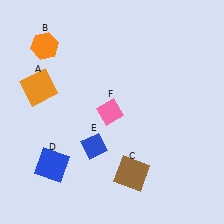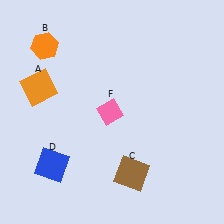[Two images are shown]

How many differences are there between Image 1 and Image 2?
There is 1 difference between the two images.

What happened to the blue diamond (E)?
The blue diamond (E) was removed in Image 2. It was in the bottom-left area of Image 1.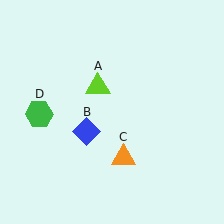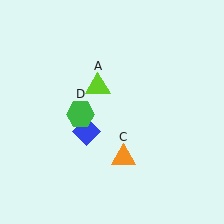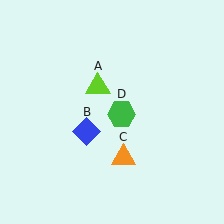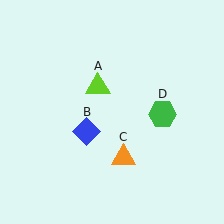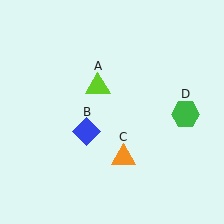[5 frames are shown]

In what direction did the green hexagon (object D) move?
The green hexagon (object D) moved right.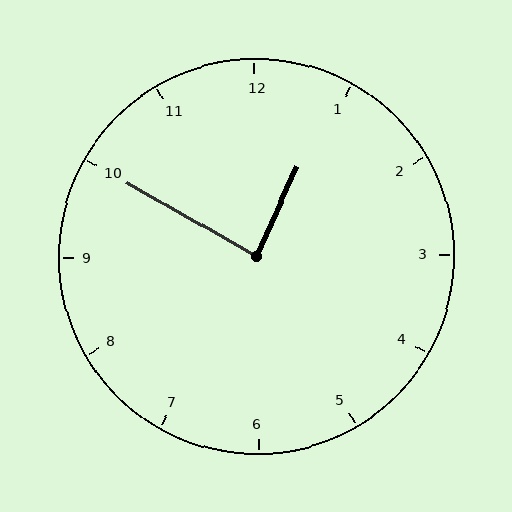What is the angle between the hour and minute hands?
Approximately 85 degrees.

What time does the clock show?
12:50.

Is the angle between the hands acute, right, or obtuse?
It is right.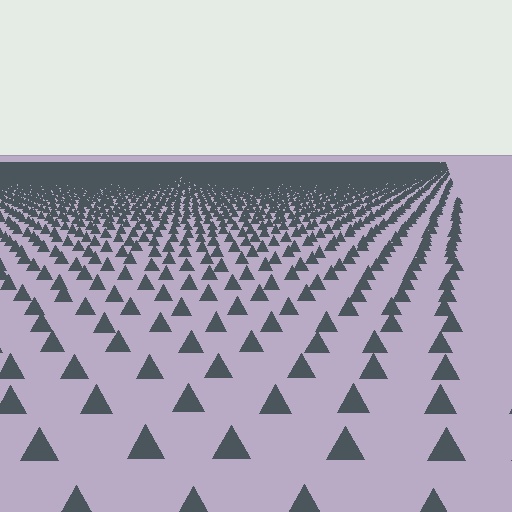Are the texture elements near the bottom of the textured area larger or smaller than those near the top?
Larger. Near the bottom, elements are closer to the viewer and appear at a bigger on-screen size.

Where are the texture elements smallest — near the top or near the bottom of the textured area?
Near the top.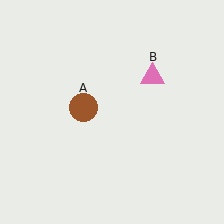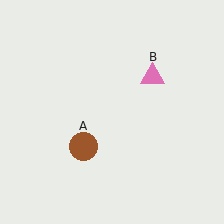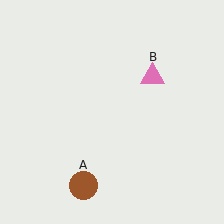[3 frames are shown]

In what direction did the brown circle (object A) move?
The brown circle (object A) moved down.